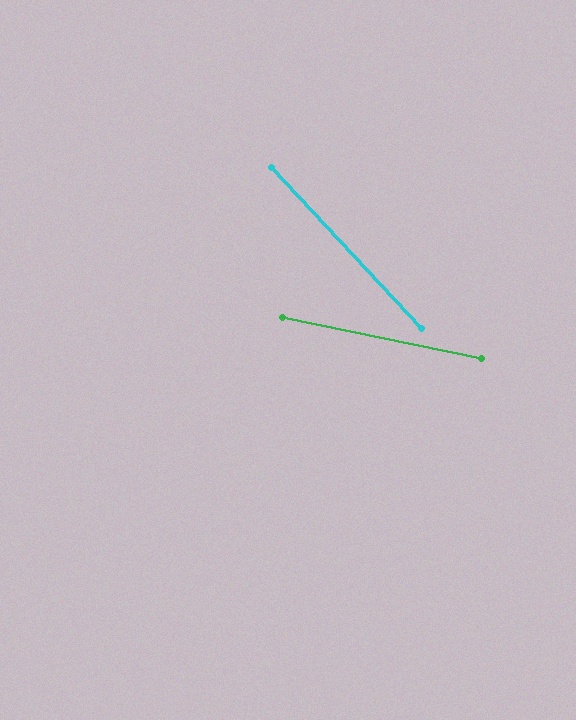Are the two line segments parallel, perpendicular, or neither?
Neither parallel nor perpendicular — they differ by about 35°.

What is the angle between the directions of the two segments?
Approximately 35 degrees.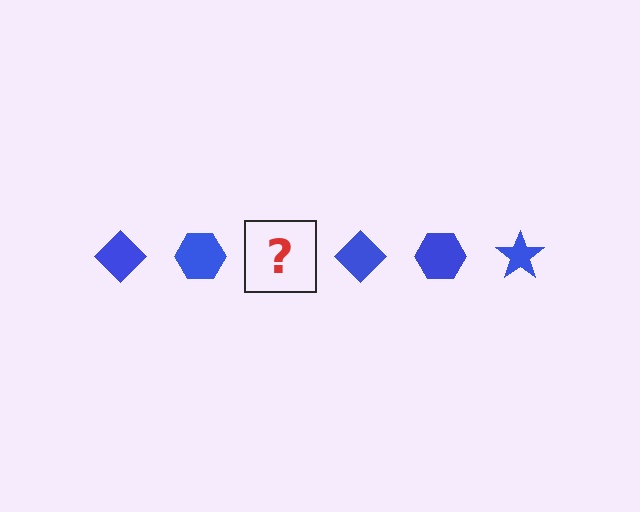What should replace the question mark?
The question mark should be replaced with a blue star.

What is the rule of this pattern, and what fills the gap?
The rule is that the pattern cycles through diamond, hexagon, star shapes in blue. The gap should be filled with a blue star.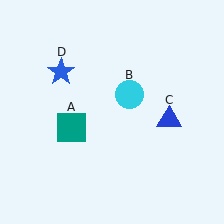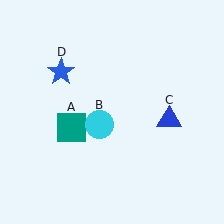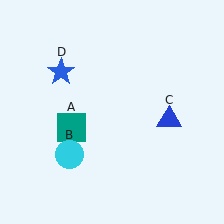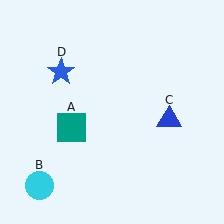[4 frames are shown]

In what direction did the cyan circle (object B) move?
The cyan circle (object B) moved down and to the left.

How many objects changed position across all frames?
1 object changed position: cyan circle (object B).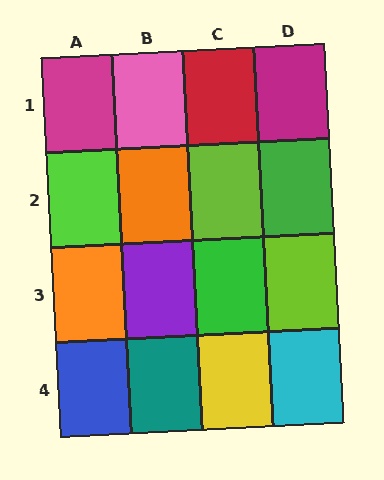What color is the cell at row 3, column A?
Orange.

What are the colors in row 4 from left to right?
Blue, teal, yellow, cyan.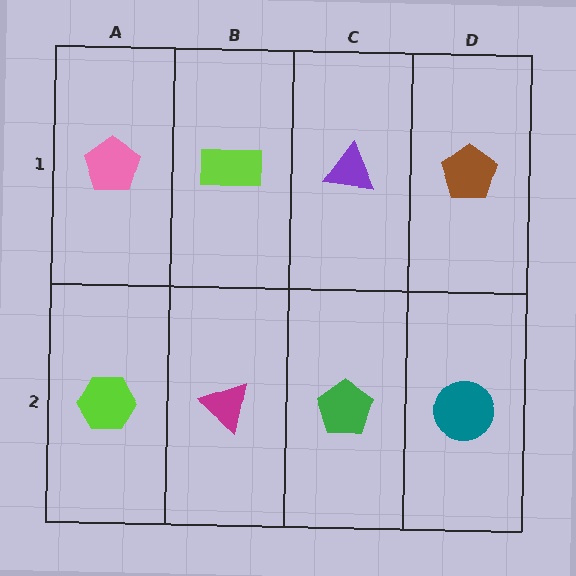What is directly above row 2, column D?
A brown pentagon.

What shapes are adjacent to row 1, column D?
A teal circle (row 2, column D), a purple triangle (row 1, column C).